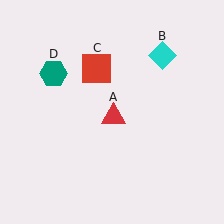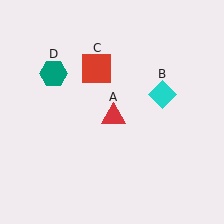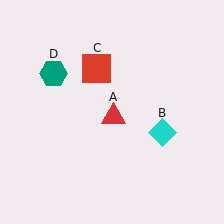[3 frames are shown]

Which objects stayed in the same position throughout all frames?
Red triangle (object A) and red square (object C) and teal hexagon (object D) remained stationary.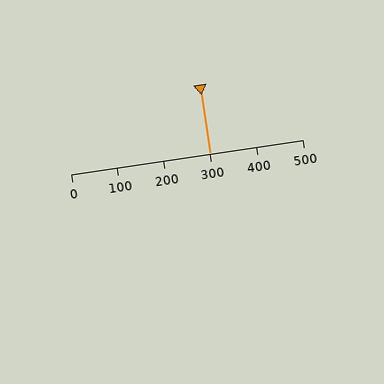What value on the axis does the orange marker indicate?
The marker indicates approximately 300.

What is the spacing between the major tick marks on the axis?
The major ticks are spaced 100 apart.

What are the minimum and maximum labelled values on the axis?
The axis runs from 0 to 500.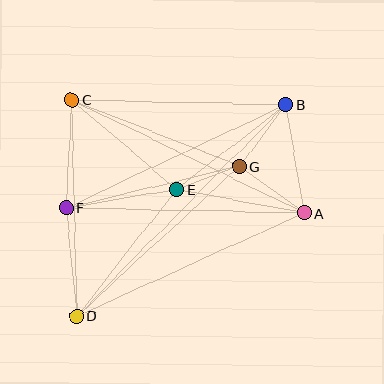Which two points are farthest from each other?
Points B and D are farthest from each other.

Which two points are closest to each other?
Points E and G are closest to each other.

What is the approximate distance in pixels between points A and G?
The distance between A and G is approximately 79 pixels.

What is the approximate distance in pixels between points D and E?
The distance between D and E is approximately 161 pixels.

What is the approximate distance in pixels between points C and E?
The distance between C and E is approximately 138 pixels.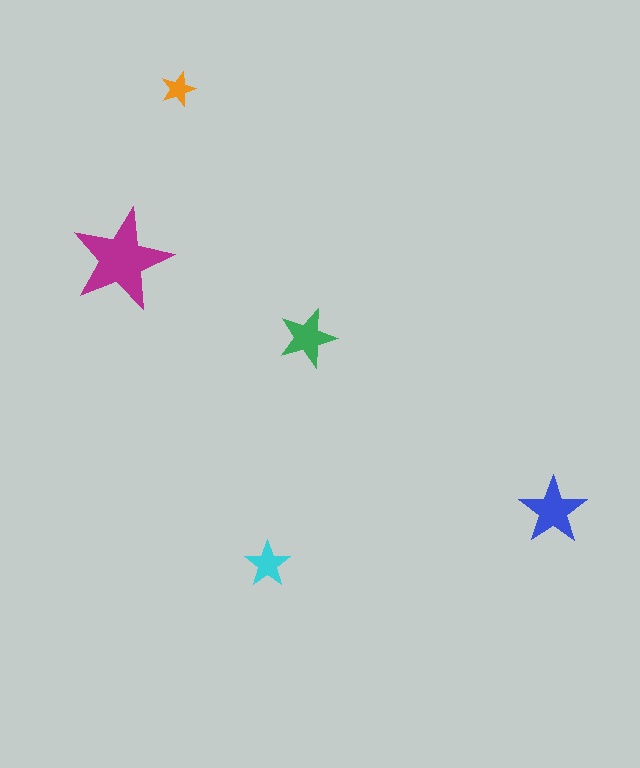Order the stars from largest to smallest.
the magenta one, the blue one, the green one, the cyan one, the orange one.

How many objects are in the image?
There are 5 objects in the image.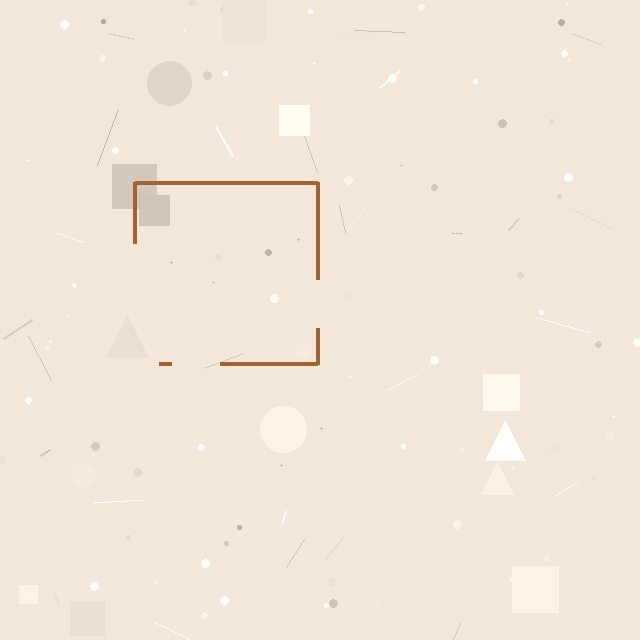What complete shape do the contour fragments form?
The contour fragments form a square.